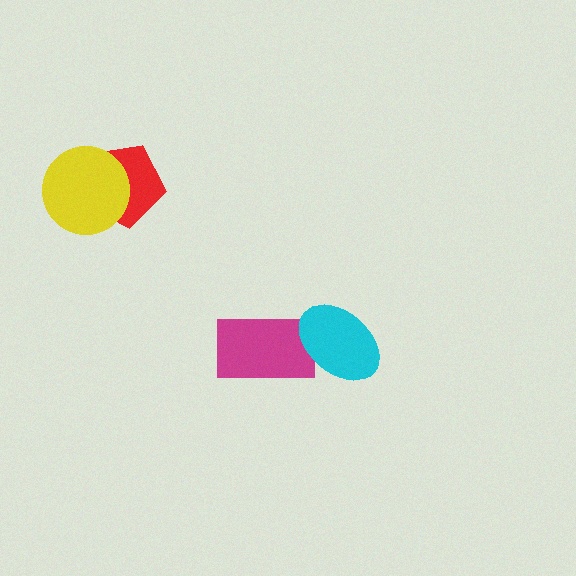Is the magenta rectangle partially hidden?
Yes, it is partially covered by another shape.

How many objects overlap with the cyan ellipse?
1 object overlaps with the cyan ellipse.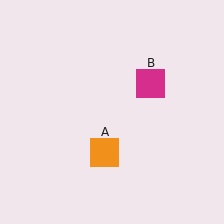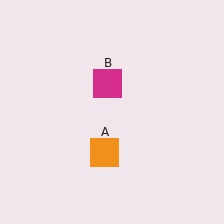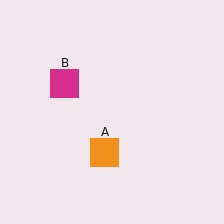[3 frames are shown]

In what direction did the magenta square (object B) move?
The magenta square (object B) moved left.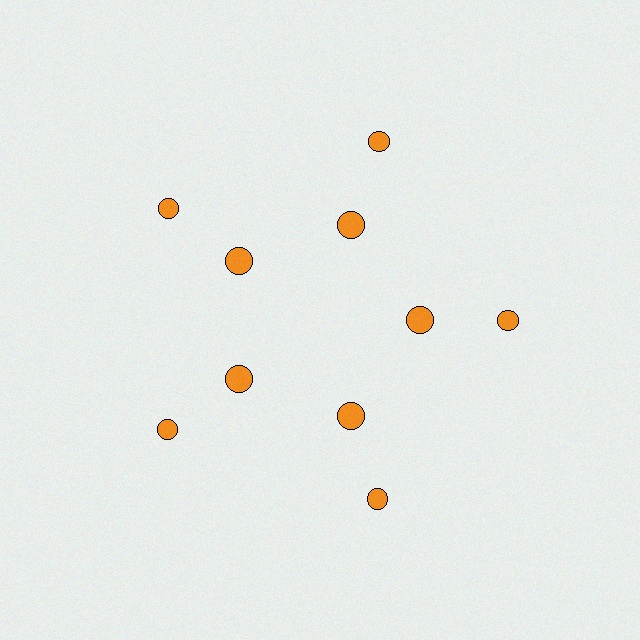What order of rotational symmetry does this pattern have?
This pattern has 5-fold rotational symmetry.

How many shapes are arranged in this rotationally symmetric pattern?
There are 10 shapes, arranged in 5 groups of 2.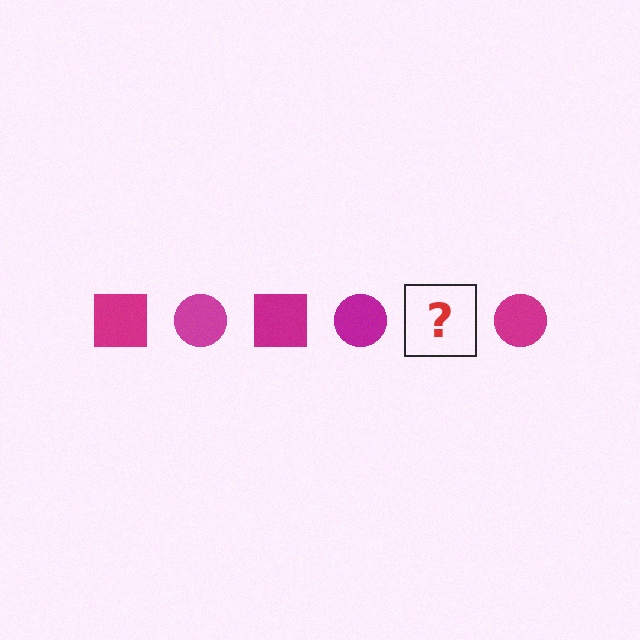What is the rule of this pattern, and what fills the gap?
The rule is that the pattern cycles through square, circle shapes in magenta. The gap should be filled with a magenta square.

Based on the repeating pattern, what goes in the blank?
The blank should be a magenta square.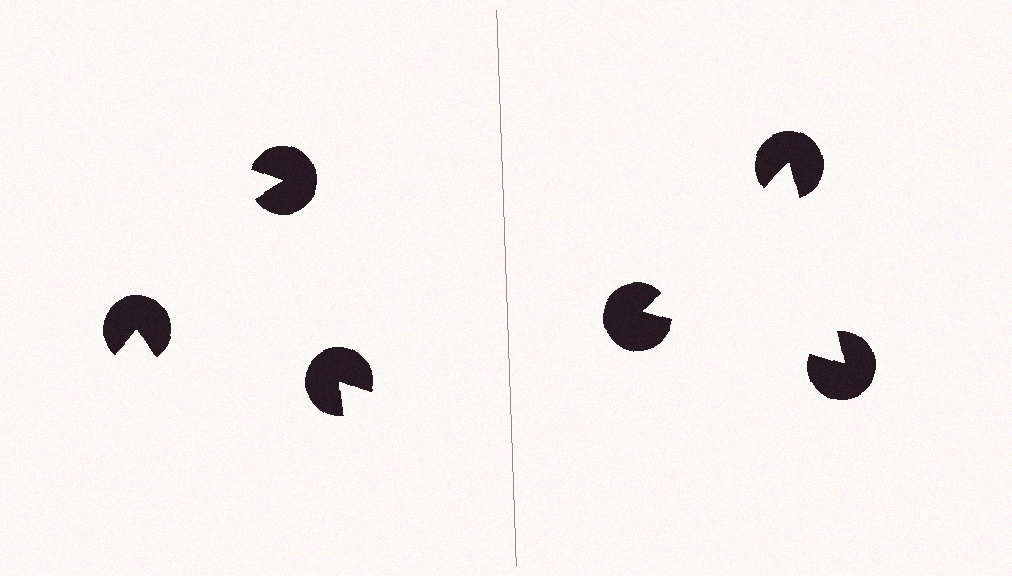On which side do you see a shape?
An illusory triangle appears on the right side. On the left side the wedge cuts are rotated, so no coherent shape forms.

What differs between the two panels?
The pac-man discs are positioned identically on both sides; only the wedge orientations differ. On the right they align to a triangle; on the left they are misaligned.